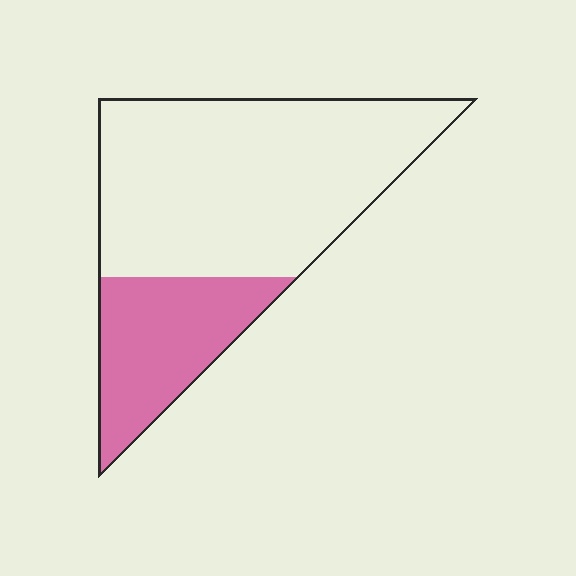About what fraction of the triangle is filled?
About one quarter (1/4).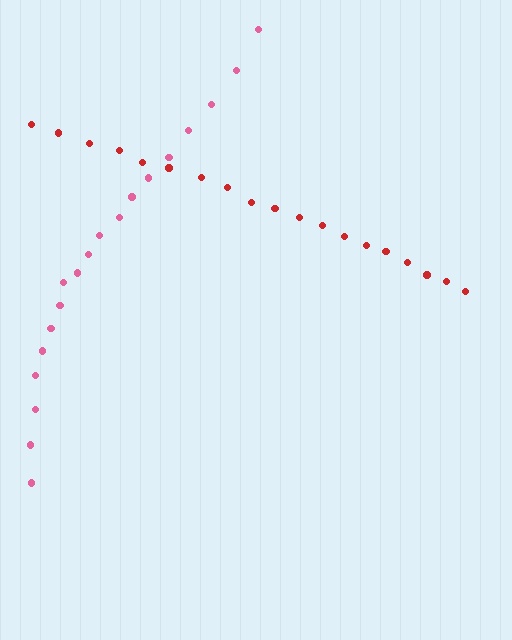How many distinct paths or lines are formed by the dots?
There are 2 distinct paths.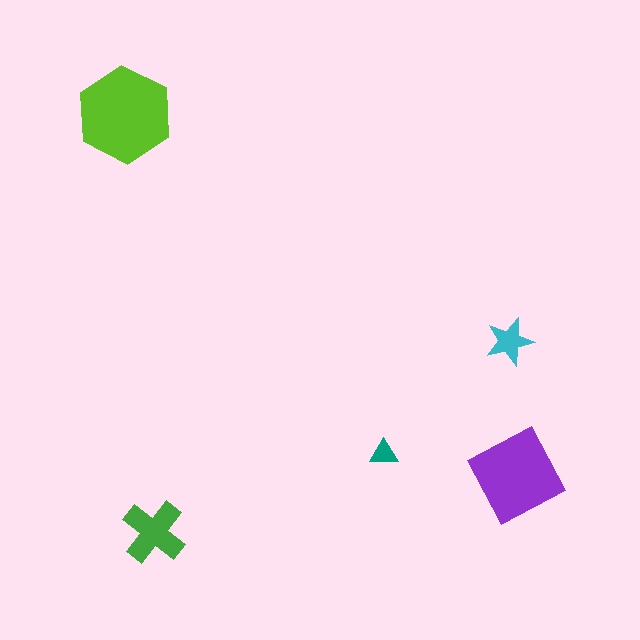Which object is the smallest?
The teal triangle.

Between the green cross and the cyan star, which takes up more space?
The green cross.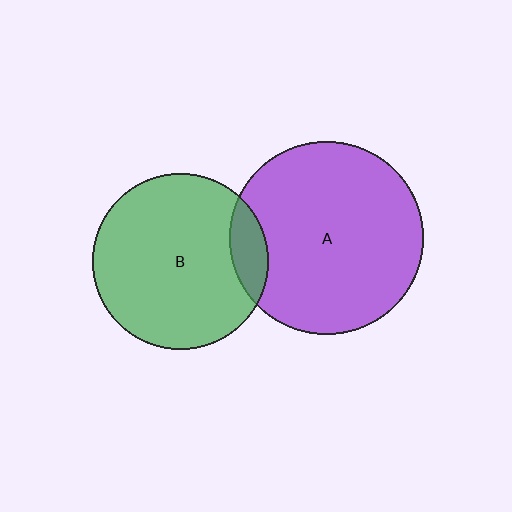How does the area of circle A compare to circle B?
Approximately 1.2 times.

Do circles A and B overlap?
Yes.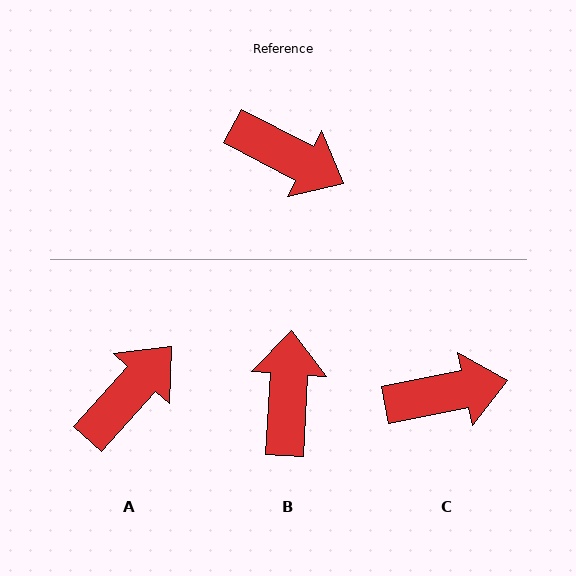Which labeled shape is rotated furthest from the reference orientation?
B, about 114 degrees away.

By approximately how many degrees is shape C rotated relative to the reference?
Approximately 39 degrees counter-clockwise.